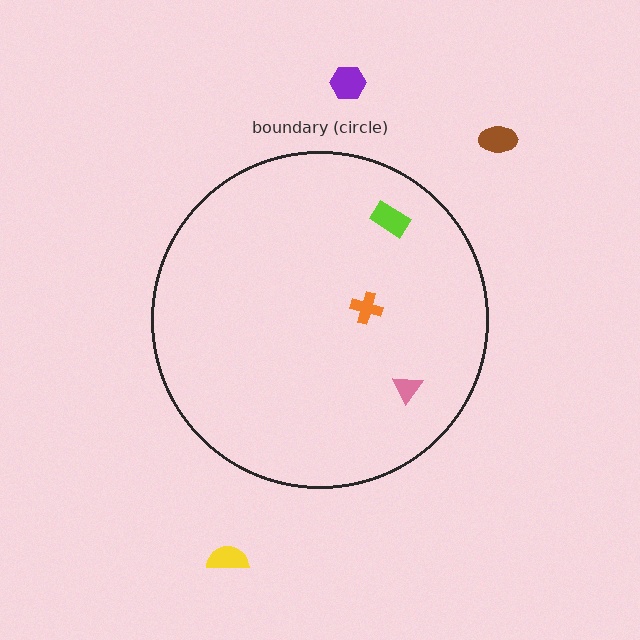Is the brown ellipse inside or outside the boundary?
Outside.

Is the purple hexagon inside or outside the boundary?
Outside.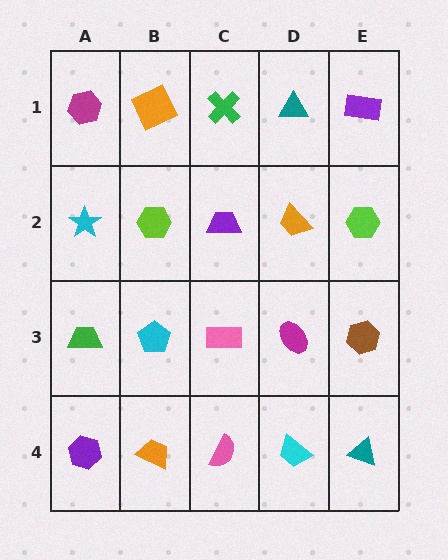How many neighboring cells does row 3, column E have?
3.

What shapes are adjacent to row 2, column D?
A teal triangle (row 1, column D), a magenta ellipse (row 3, column D), a purple trapezoid (row 2, column C), a lime hexagon (row 2, column E).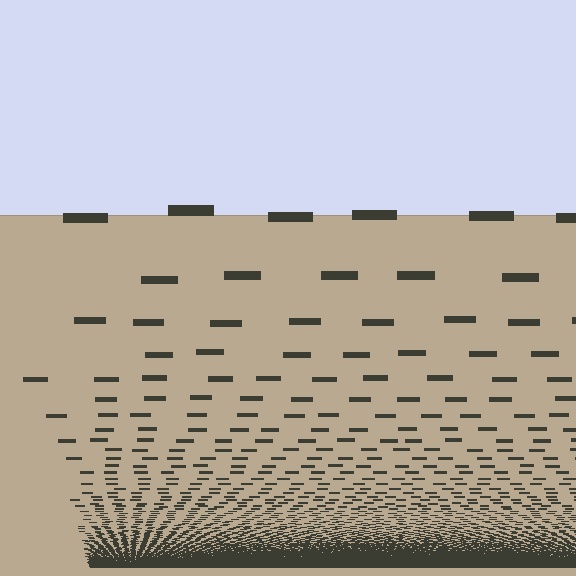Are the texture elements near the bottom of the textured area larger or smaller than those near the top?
Smaller. The gradient is inverted — elements near the bottom are smaller and denser.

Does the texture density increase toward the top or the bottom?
Density increases toward the bottom.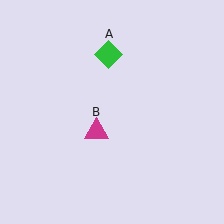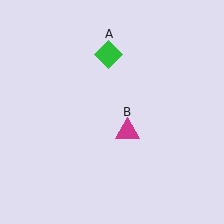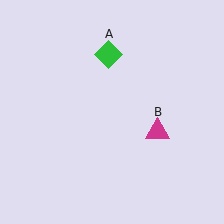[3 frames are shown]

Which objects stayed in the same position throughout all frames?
Green diamond (object A) remained stationary.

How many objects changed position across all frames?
1 object changed position: magenta triangle (object B).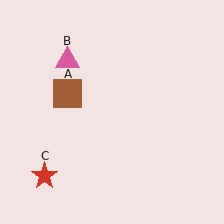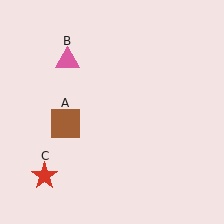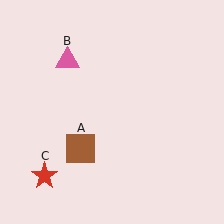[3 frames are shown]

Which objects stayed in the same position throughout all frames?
Pink triangle (object B) and red star (object C) remained stationary.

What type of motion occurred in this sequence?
The brown square (object A) rotated counterclockwise around the center of the scene.